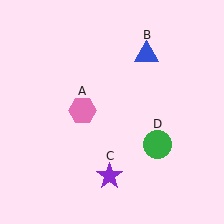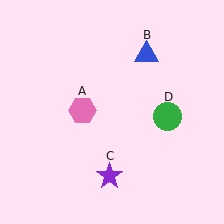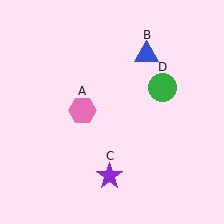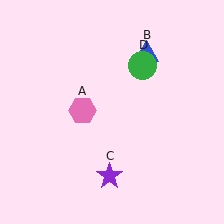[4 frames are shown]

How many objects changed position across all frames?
1 object changed position: green circle (object D).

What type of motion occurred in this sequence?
The green circle (object D) rotated counterclockwise around the center of the scene.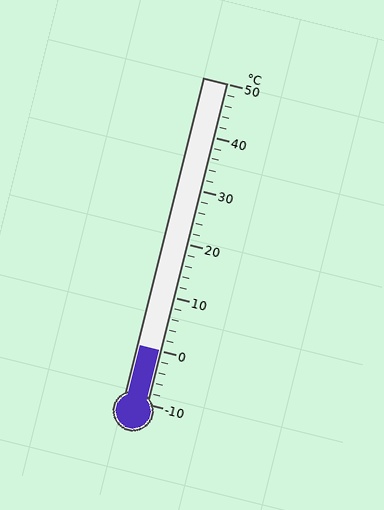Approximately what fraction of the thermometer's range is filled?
The thermometer is filled to approximately 15% of its range.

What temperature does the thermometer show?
The thermometer shows approximately 0°C.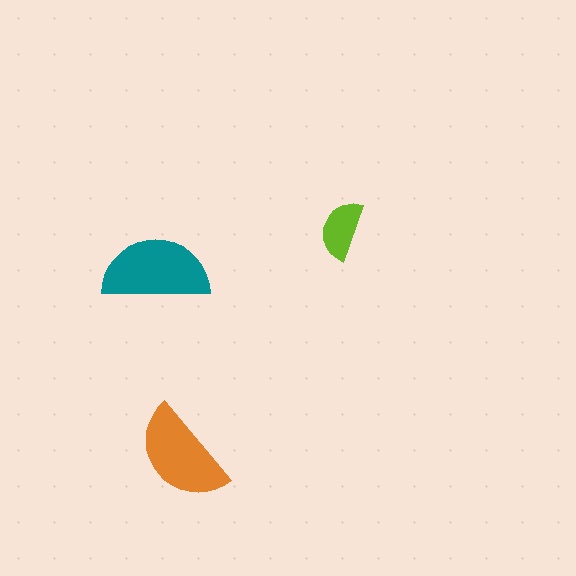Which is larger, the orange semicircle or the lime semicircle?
The orange one.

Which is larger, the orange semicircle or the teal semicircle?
The teal one.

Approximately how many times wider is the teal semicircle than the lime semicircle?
About 2 times wider.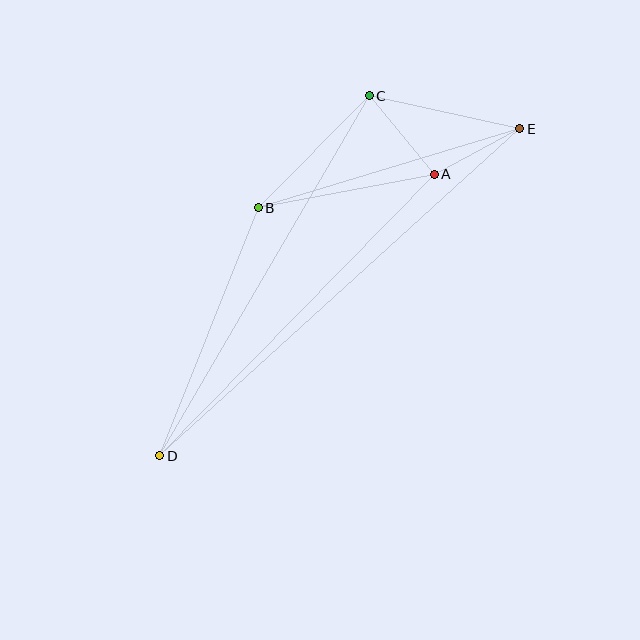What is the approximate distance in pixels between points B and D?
The distance between B and D is approximately 267 pixels.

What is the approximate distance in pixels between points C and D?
The distance between C and D is approximately 417 pixels.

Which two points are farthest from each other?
Points D and E are farthest from each other.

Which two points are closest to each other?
Points A and E are closest to each other.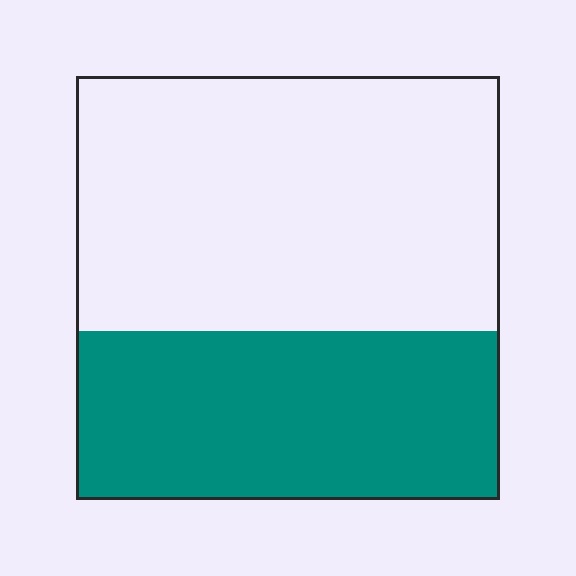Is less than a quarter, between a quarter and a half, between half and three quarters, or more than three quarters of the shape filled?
Between a quarter and a half.